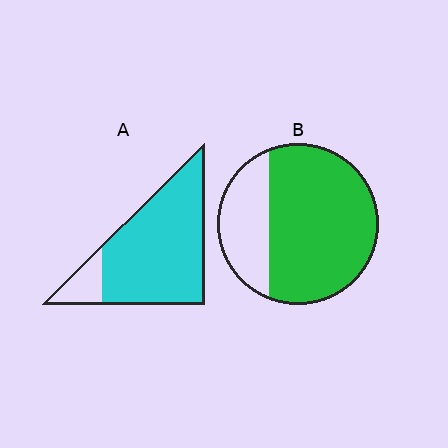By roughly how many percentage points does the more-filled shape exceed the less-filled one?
By roughly 15 percentage points (A over B).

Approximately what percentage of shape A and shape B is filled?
A is approximately 85% and B is approximately 70%.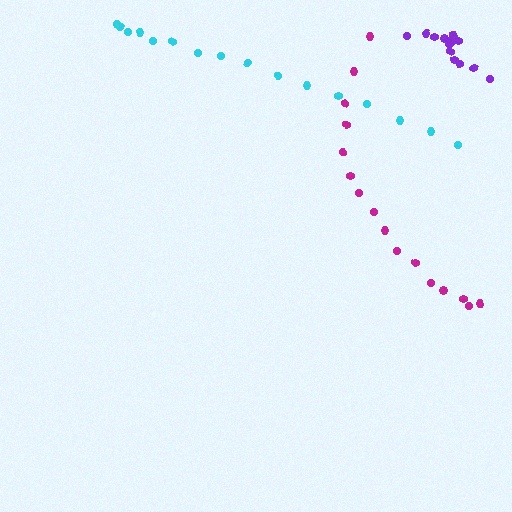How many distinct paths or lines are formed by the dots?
There are 3 distinct paths.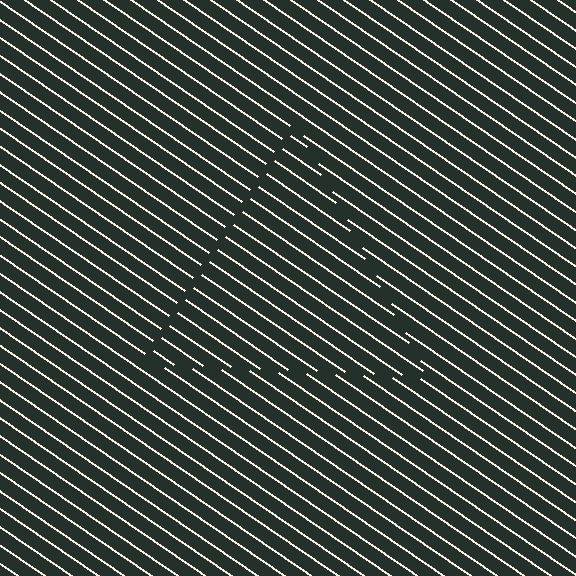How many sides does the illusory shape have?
3 sides — the line-ends trace a triangle.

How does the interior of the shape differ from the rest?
The interior of the shape contains the same grating, shifted by half a period — the contour is defined by the phase discontinuity where line-ends from the inner and outer gratings abut.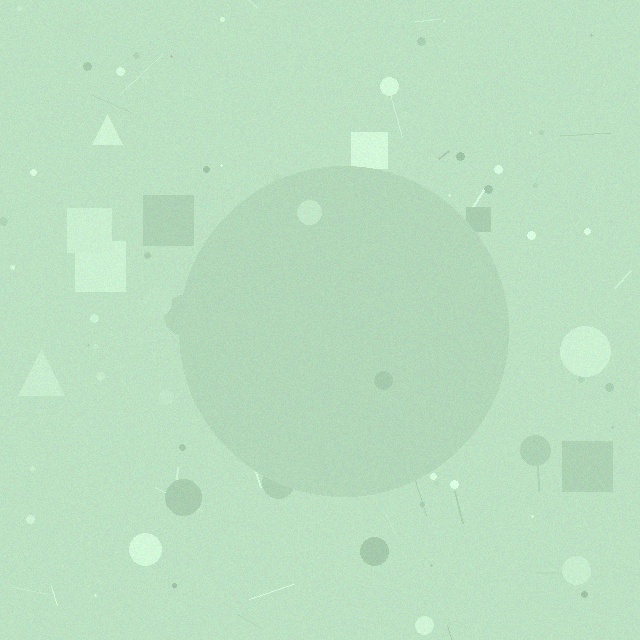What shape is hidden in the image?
A circle is hidden in the image.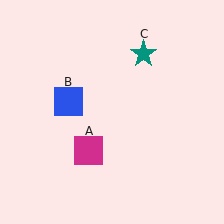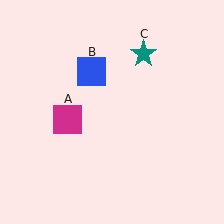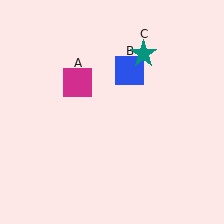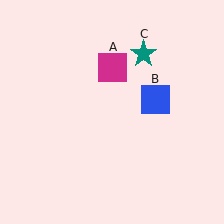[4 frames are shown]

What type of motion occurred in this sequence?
The magenta square (object A), blue square (object B) rotated clockwise around the center of the scene.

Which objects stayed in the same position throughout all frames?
Teal star (object C) remained stationary.